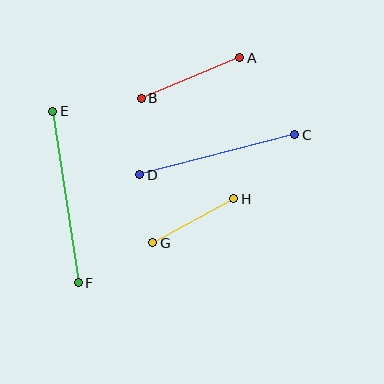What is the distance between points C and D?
The distance is approximately 160 pixels.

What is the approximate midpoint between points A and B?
The midpoint is at approximately (190, 78) pixels.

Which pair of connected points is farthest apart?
Points E and F are farthest apart.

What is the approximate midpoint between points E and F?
The midpoint is at approximately (66, 197) pixels.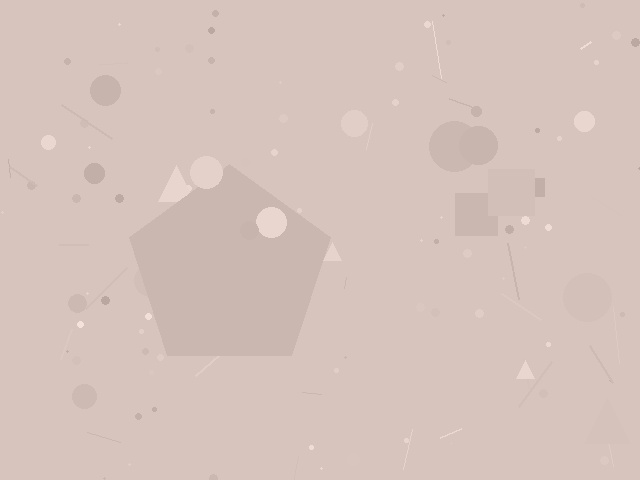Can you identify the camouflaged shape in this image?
The camouflaged shape is a pentagon.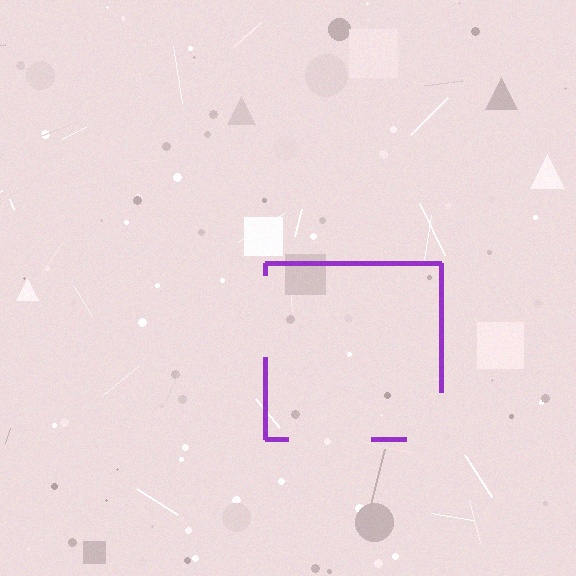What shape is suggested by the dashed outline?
The dashed outline suggests a square.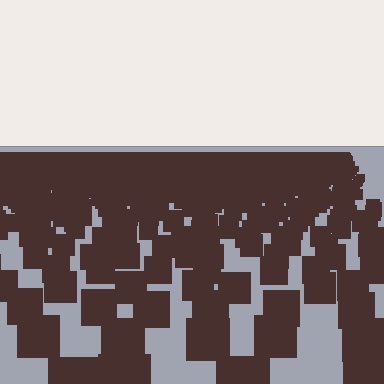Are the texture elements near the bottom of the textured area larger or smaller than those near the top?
Larger. Near the bottom, elements are closer to the viewer and appear at a bigger on-screen size.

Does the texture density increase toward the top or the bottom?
Density increases toward the top.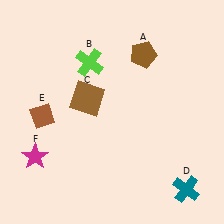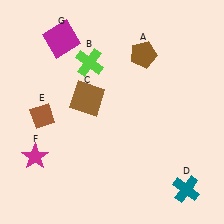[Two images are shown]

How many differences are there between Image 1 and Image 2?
There is 1 difference between the two images.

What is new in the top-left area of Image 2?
A magenta square (G) was added in the top-left area of Image 2.